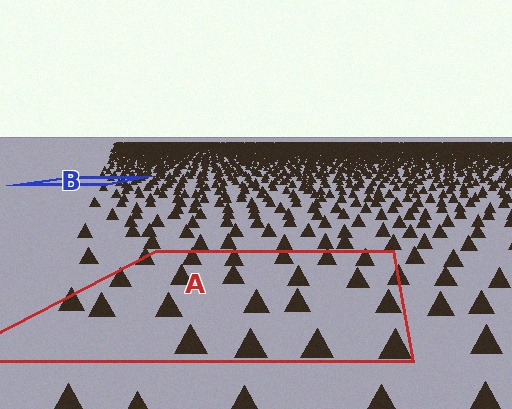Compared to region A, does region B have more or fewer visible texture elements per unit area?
Region B has more texture elements per unit area — they are packed more densely because it is farther away.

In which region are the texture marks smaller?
The texture marks are smaller in region B, because it is farther away.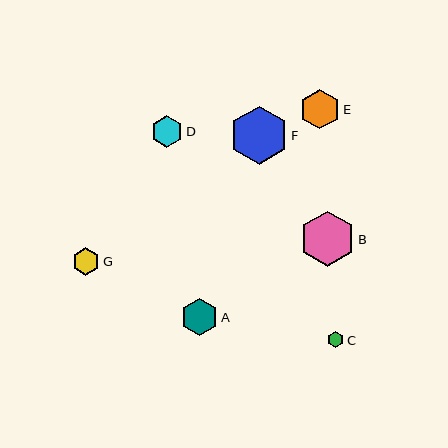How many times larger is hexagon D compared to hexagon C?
Hexagon D is approximately 2.0 times the size of hexagon C.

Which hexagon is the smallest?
Hexagon C is the smallest with a size of approximately 16 pixels.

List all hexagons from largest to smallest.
From largest to smallest: F, B, E, A, D, G, C.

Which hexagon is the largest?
Hexagon F is the largest with a size of approximately 58 pixels.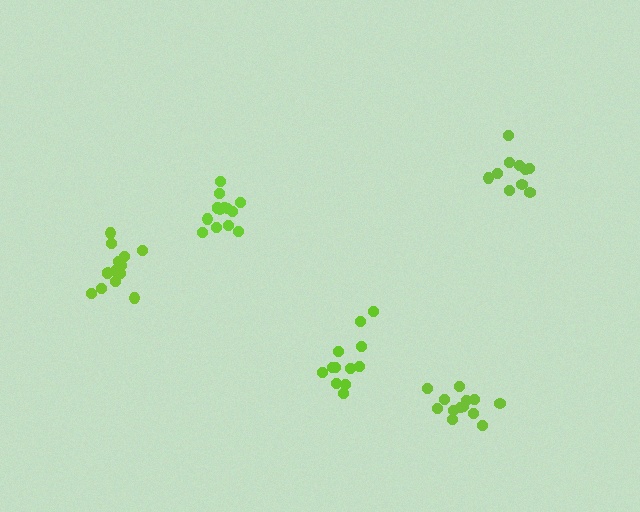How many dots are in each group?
Group 1: 12 dots, Group 2: 14 dots, Group 3: 10 dots, Group 4: 13 dots, Group 5: 14 dots (63 total).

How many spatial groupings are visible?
There are 5 spatial groupings.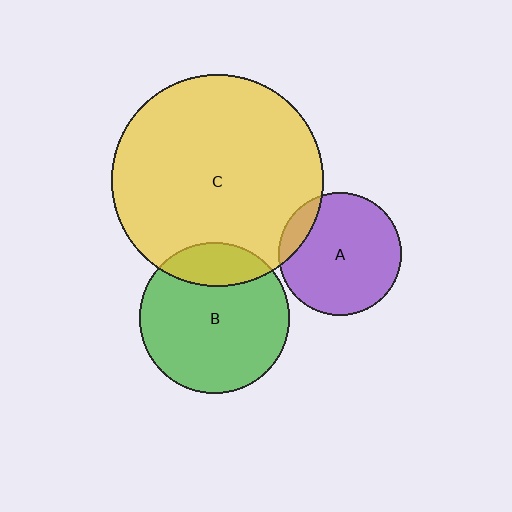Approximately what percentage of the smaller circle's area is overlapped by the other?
Approximately 20%.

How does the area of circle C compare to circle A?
Approximately 3.0 times.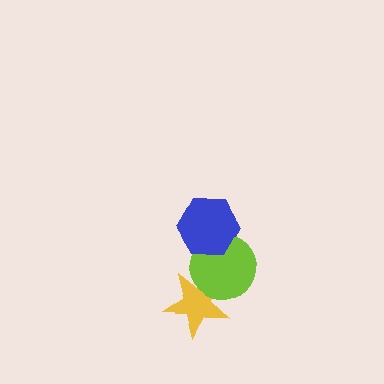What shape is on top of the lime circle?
The blue hexagon is on top of the lime circle.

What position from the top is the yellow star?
The yellow star is 3rd from the top.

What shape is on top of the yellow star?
The lime circle is on top of the yellow star.